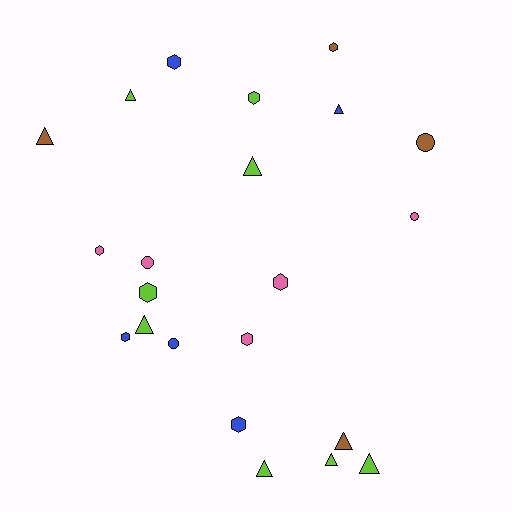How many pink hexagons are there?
There are 3 pink hexagons.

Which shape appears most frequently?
Hexagon, with 9 objects.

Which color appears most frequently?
Lime, with 8 objects.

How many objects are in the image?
There are 22 objects.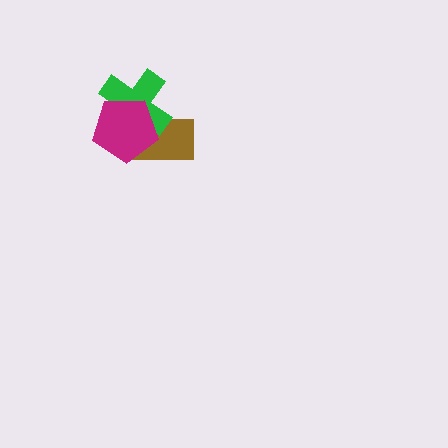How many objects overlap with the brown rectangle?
2 objects overlap with the brown rectangle.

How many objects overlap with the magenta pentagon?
2 objects overlap with the magenta pentagon.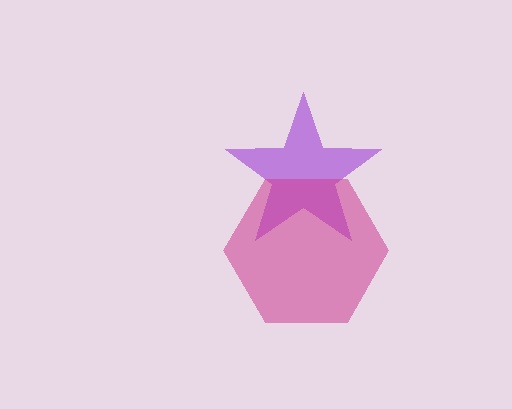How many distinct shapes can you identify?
There are 2 distinct shapes: a purple star, a magenta hexagon.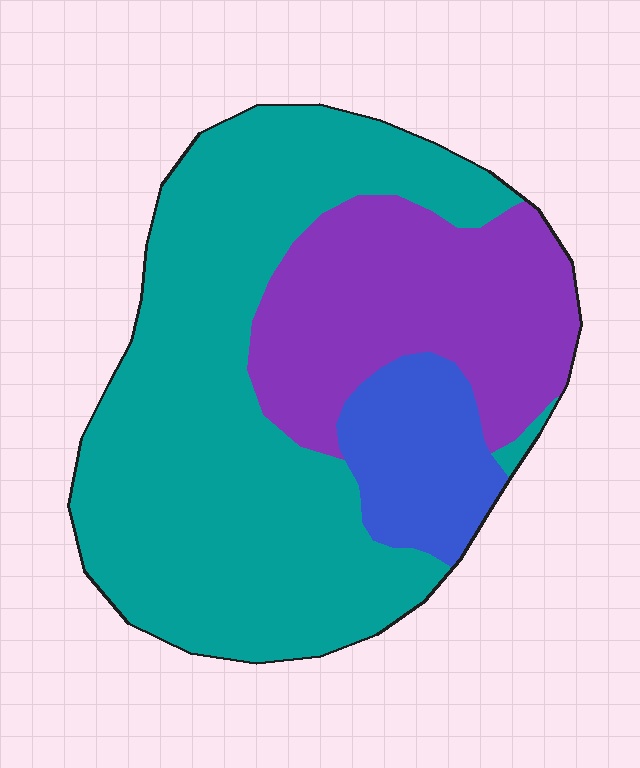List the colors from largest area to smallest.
From largest to smallest: teal, purple, blue.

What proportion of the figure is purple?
Purple takes up about one quarter (1/4) of the figure.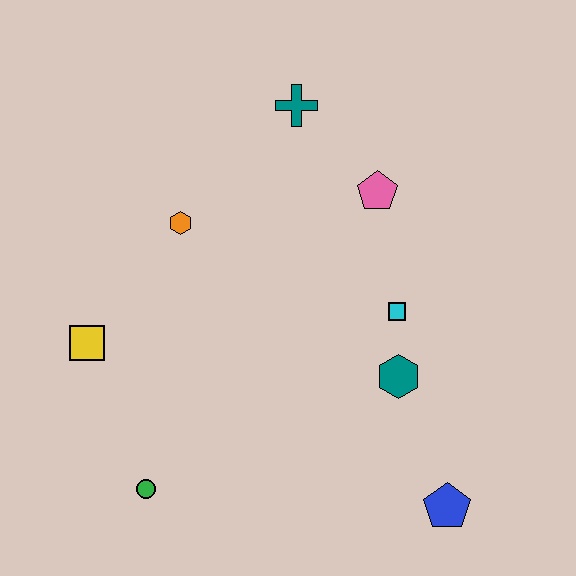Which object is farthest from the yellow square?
The blue pentagon is farthest from the yellow square.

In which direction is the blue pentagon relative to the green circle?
The blue pentagon is to the right of the green circle.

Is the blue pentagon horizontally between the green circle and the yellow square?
No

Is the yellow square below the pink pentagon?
Yes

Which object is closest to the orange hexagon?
The yellow square is closest to the orange hexagon.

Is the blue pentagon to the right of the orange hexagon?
Yes